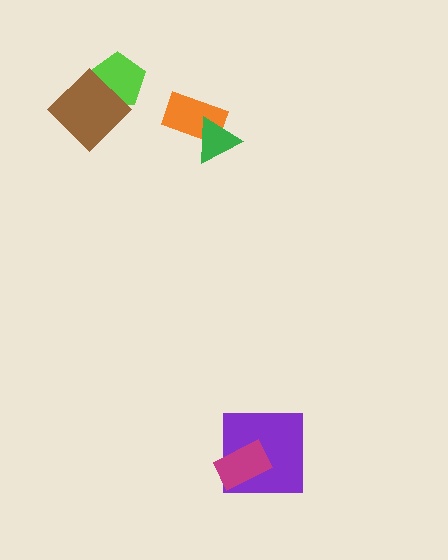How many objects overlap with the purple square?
1 object overlaps with the purple square.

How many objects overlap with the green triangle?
1 object overlaps with the green triangle.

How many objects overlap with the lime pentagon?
1 object overlaps with the lime pentagon.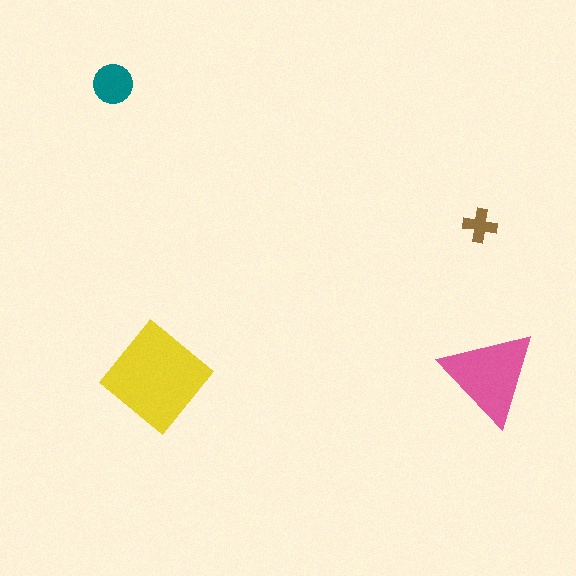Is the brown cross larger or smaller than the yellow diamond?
Smaller.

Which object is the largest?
The yellow diamond.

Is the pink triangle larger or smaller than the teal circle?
Larger.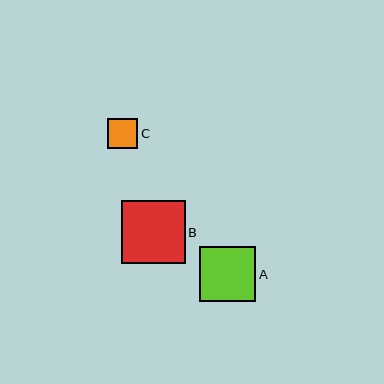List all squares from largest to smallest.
From largest to smallest: B, A, C.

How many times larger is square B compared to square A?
Square B is approximately 1.1 times the size of square A.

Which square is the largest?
Square B is the largest with a size of approximately 64 pixels.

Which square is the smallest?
Square C is the smallest with a size of approximately 30 pixels.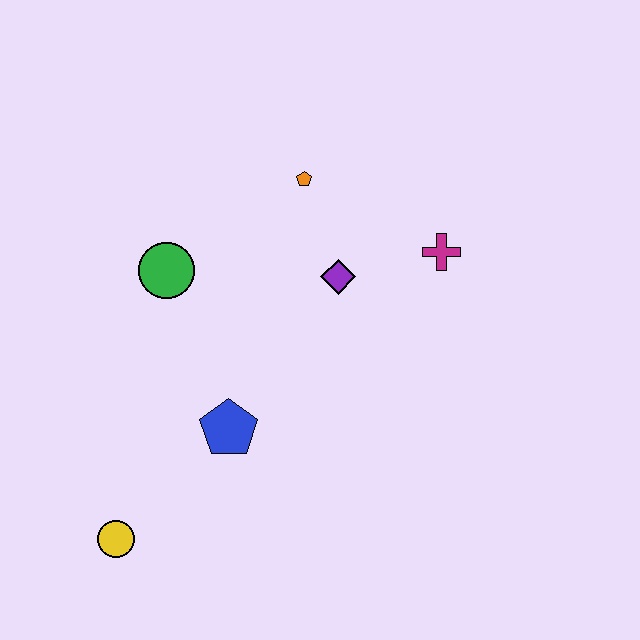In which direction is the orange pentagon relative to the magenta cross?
The orange pentagon is to the left of the magenta cross.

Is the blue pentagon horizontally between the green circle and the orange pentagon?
Yes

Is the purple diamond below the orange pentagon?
Yes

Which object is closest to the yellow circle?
The blue pentagon is closest to the yellow circle.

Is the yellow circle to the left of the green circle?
Yes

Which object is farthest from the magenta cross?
The yellow circle is farthest from the magenta cross.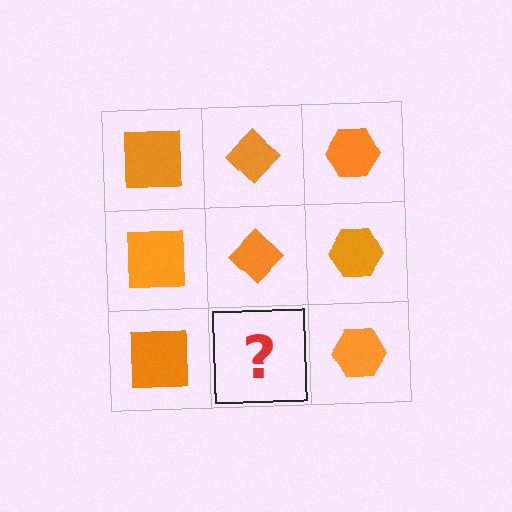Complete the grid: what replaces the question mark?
The question mark should be replaced with an orange diamond.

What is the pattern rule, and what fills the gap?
The rule is that each column has a consistent shape. The gap should be filled with an orange diamond.